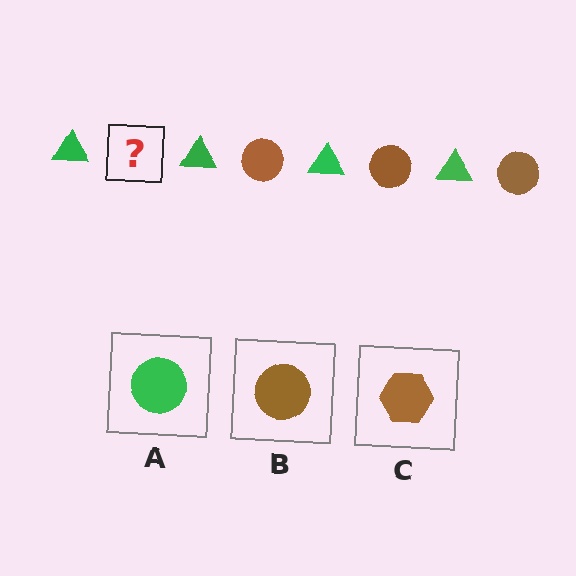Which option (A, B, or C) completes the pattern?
B.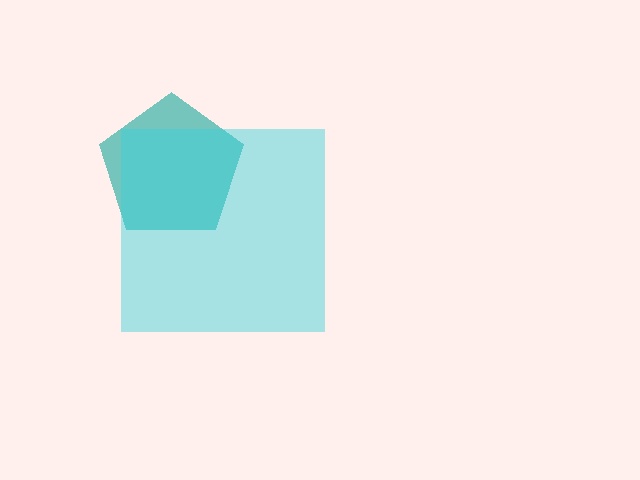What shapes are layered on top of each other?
The layered shapes are: a teal pentagon, a cyan square.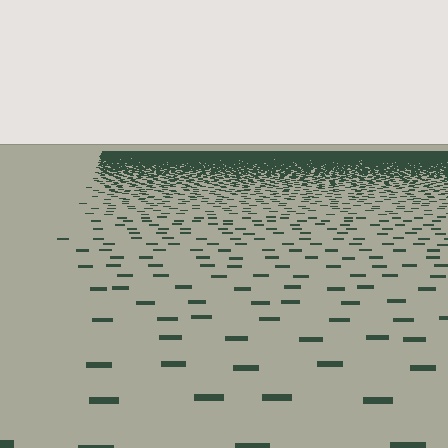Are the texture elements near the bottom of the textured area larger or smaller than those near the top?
Larger. Near the bottom, elements are closer to the viewer and appear at a bigger on-screen size.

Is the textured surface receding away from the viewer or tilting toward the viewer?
The surface is receding away from the viewer. Texture elements get smaller and denser toward the top.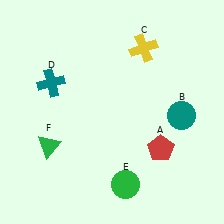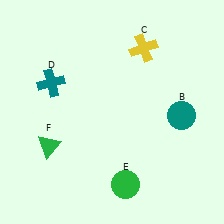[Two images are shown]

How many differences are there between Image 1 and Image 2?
There is 1 difference between the two images.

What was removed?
The red pentagon (A) was removed in Image 2.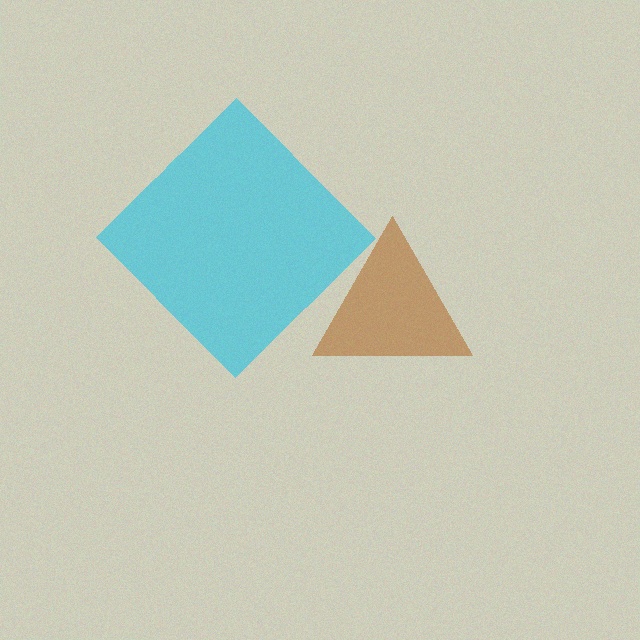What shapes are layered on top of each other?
The layered shapes are: a cyan diamond, a brown triangle.